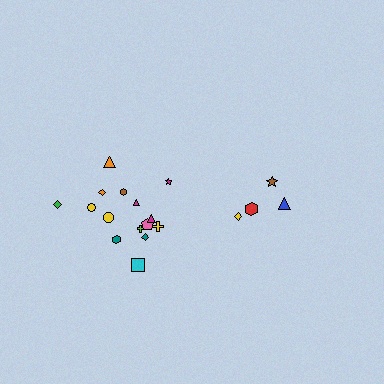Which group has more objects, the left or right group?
The left group.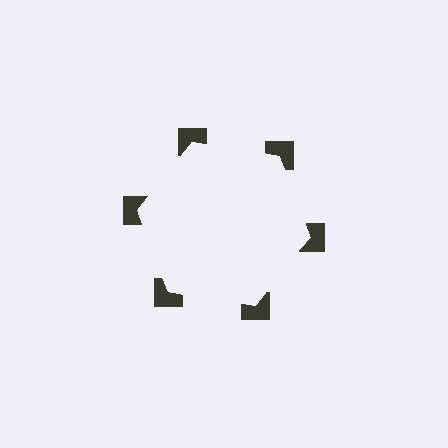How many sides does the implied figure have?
6 sides.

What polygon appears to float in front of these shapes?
An illusory hexagon — its edges are inferred from the aligned wedge cuts in the notched squares, not physically drawn.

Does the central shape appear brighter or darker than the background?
It typically appears slightly brighter than the background, even though no actual brightness change is drawn.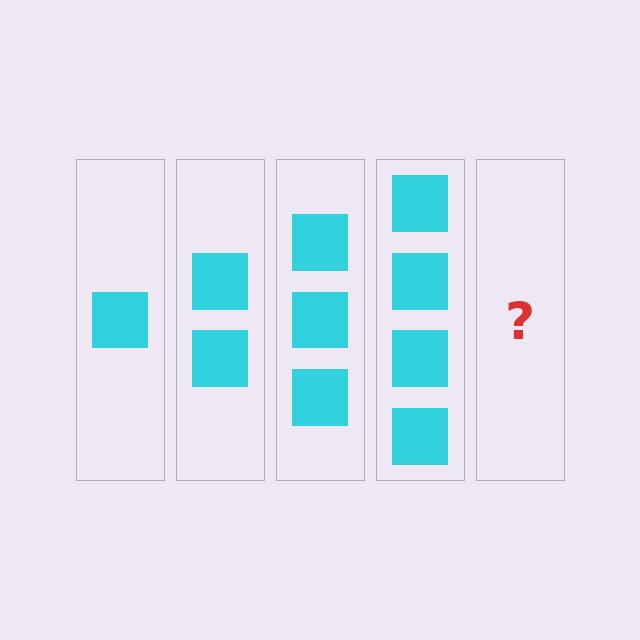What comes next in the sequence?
The next element should be 5 squares.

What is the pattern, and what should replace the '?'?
The pattern is that each step adds one more square. The '?' should be 5 squares.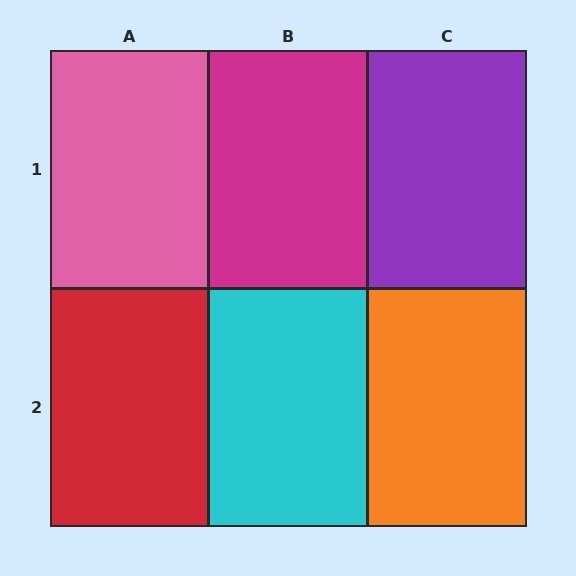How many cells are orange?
1 cell is orange.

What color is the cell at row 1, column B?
Magenta.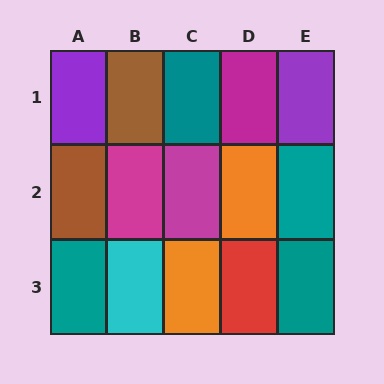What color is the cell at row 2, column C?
Magenta.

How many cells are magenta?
3 cells are magenta.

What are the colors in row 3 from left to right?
Teal, cyan, orange, red, teal.